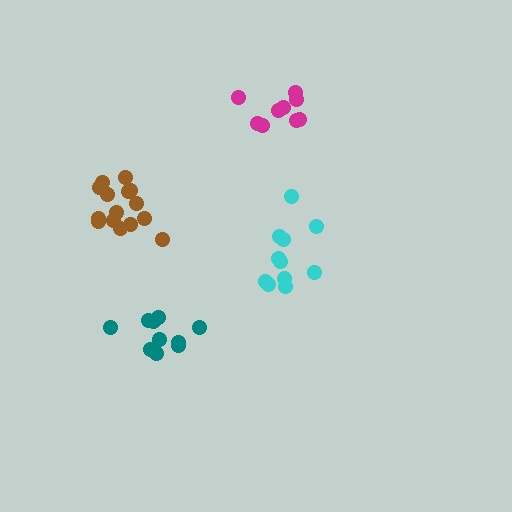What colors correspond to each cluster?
The clusters are colored: magenta, cyan, teal, brown.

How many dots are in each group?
Group 1: 9 dots, Group 2: 11 dots, Group 3: 11 dots, Group 4: 15 dots (46 total).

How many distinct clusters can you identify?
There are 4 distinct clusters.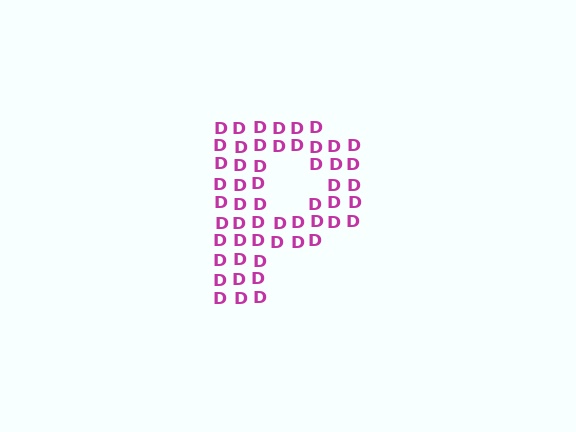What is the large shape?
The large shape is the letter P.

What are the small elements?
The small elements are letter D's.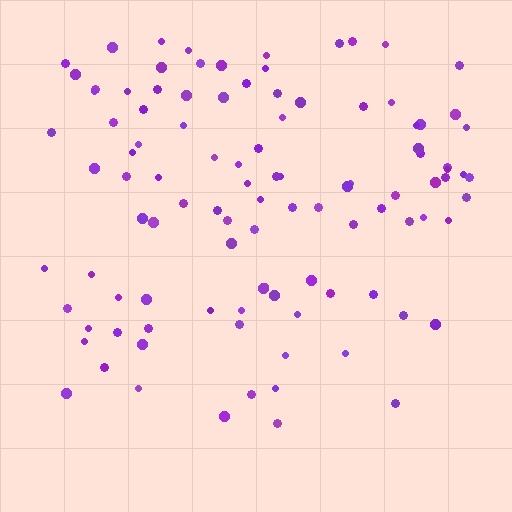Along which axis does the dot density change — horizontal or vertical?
Vertical.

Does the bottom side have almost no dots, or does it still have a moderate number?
Still a moderate number, just noticeably fewer than the top.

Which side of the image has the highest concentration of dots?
The top.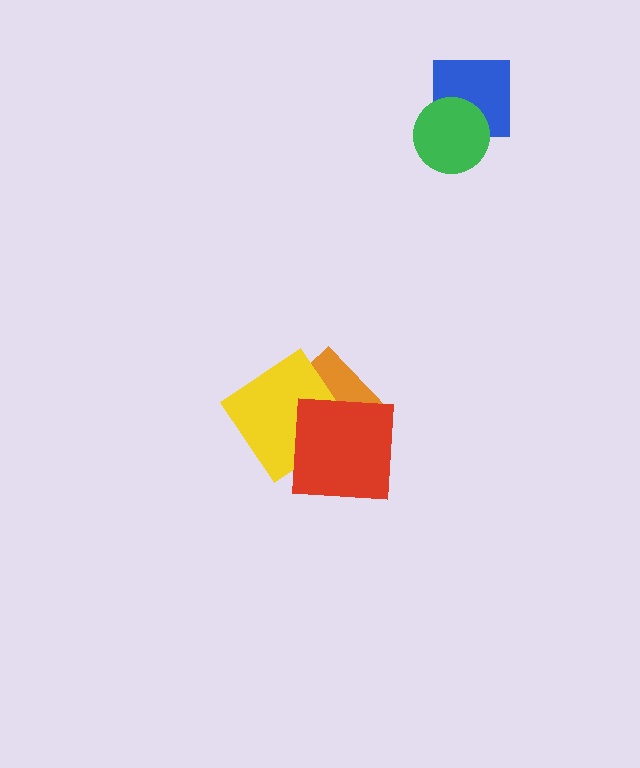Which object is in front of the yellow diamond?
The red square is in front of the yellow diamond.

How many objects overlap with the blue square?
1 object overlaps with the blue square.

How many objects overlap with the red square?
2 objects overlap with the red square.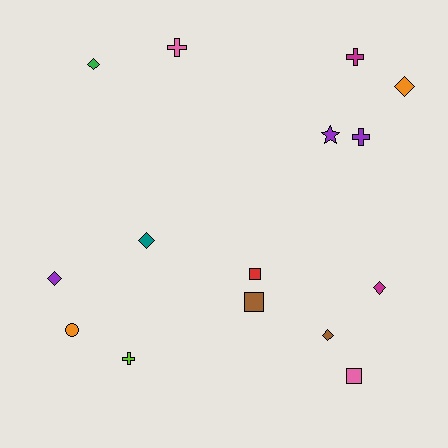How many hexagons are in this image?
There are no hexagons.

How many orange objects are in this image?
There are 2 orange objects.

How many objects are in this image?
There are 15 objects.